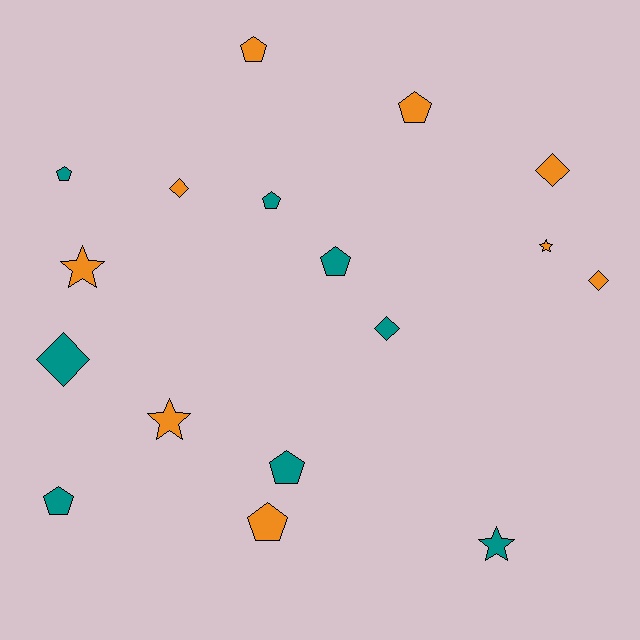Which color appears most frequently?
Orange, with 9 objects.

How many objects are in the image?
There are 17 objects.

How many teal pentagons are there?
There are 5 teal pentagons.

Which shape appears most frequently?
Pentagon, with 8 objects.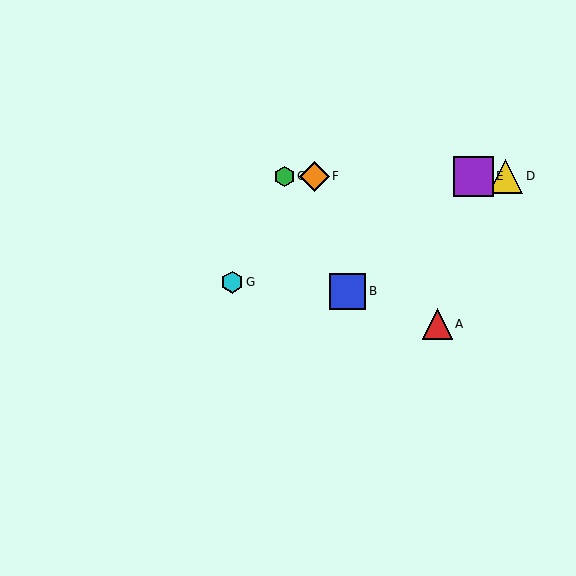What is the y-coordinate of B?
Object B is at y≈291.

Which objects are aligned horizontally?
Objects C, D, E, F are aligned horizontally.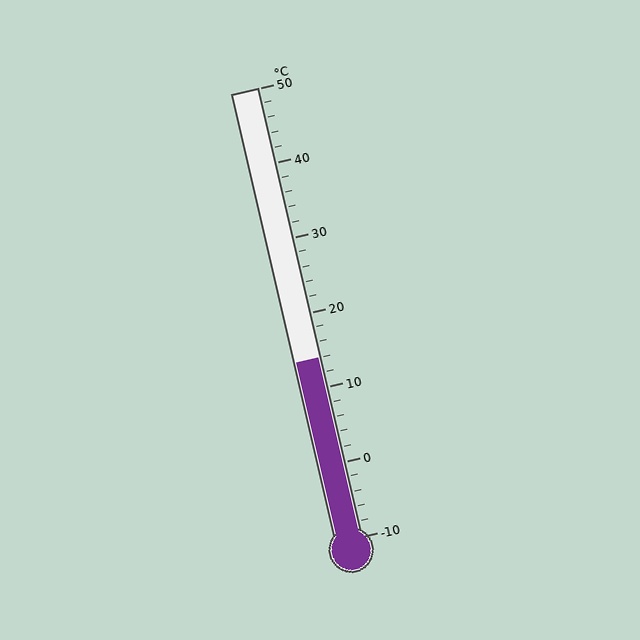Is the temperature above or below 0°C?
The temperature is above 0°C.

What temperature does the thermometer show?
The thermometer shows approximately 14°C.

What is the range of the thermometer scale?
The thermometer scale ranges from -10°C to 50°C.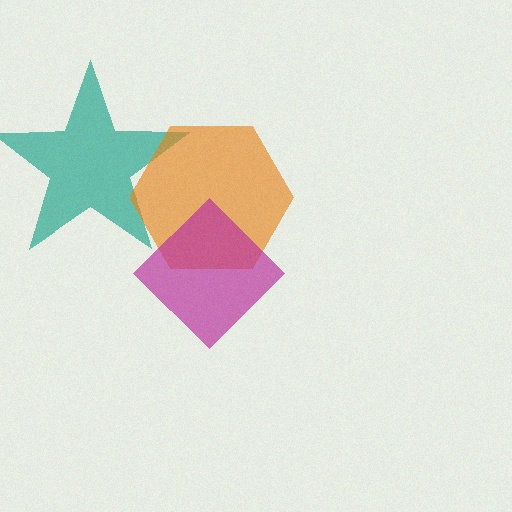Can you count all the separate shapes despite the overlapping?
Yes, there are 3 separate shapes.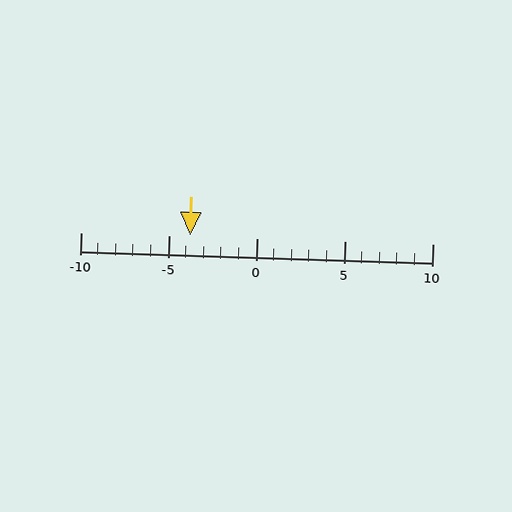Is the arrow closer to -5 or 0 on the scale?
The arrow is closer to -5.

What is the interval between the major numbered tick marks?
The major tick marks are spaced 5 units apart.